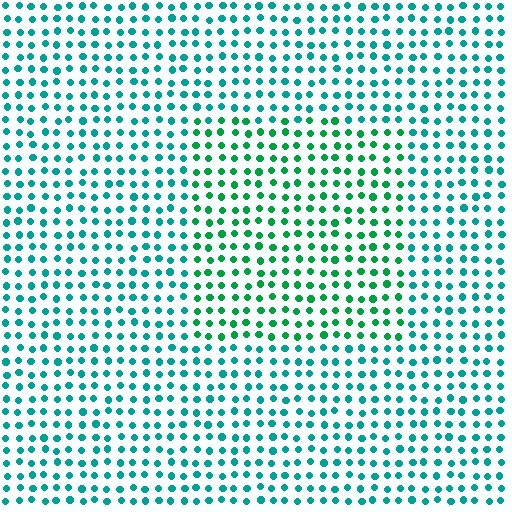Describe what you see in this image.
The image is filled with small teal elements in a uniform arrangement. A rectangle-shaped region is visible where the elements are tinted to a slightly different hue, forming a subtle color boundary.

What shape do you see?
I see a rectangle.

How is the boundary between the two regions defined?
The boundary is defined purely by a slight shift in hue (about 33 degrees). Spacing, size, and orientation are identical on both sides.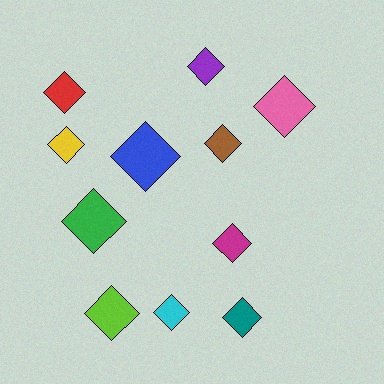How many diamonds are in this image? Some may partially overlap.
There are 11 diamonds.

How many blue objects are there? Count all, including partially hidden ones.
There is 1 blue object.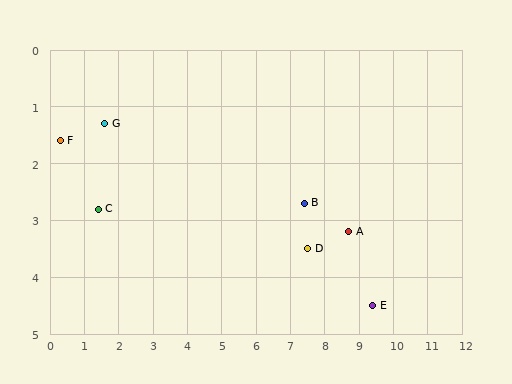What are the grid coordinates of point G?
Point G is at approximately (1.6, 1.3).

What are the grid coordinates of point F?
Point F is at approximately (0.3, 1.6).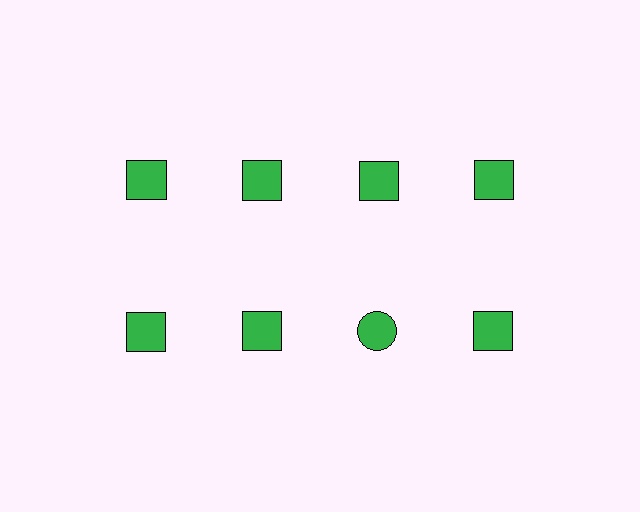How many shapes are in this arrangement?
There are 8 shapes arranged in a grid pattern.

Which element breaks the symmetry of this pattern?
The green circle in the second row, center column breaks the symmetry. All other shapes are green squares.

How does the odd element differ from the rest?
It has a different shape: circle instead of square.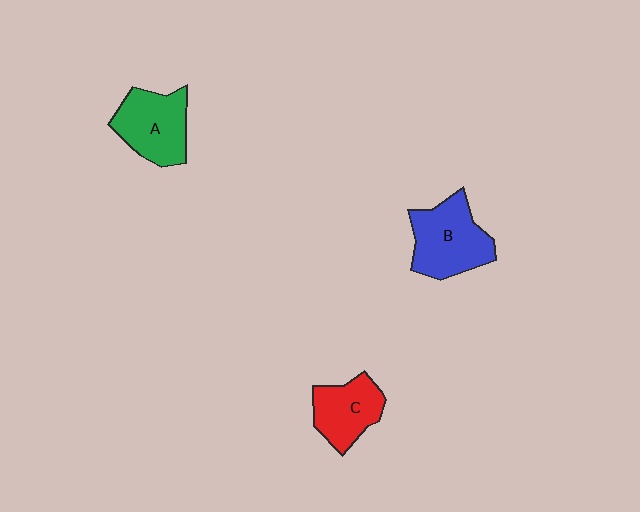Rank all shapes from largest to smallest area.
From largest to smallest: B (blue), A (green), C (red).